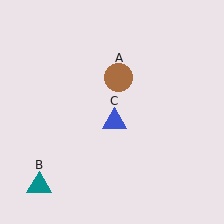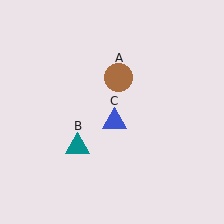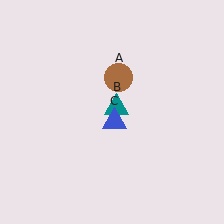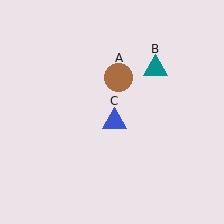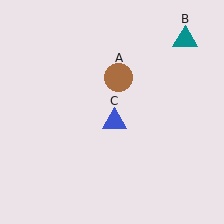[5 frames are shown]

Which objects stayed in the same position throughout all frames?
Brown circle (object A) and blue triangle (object C) remained stationary.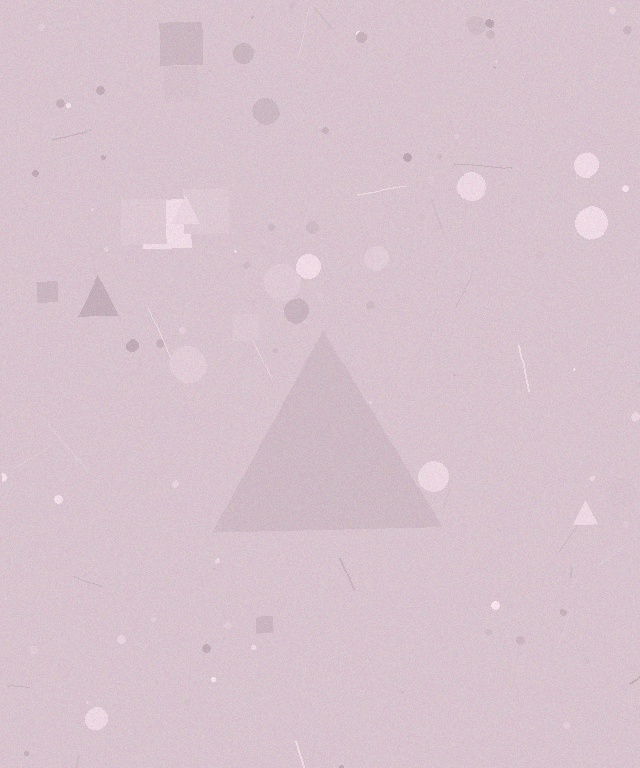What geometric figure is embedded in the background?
A triangle is embedded in the background.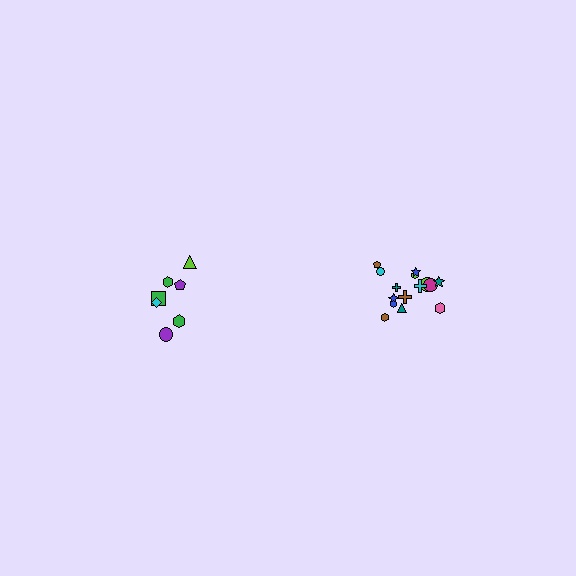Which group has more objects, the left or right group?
The right group.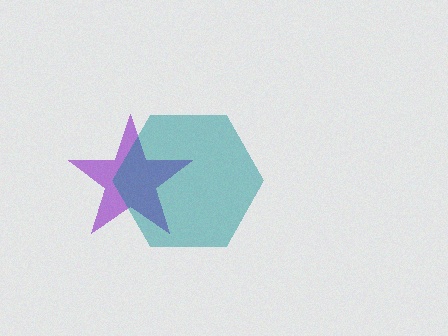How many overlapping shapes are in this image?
There are 2 overlapping shapes in the image.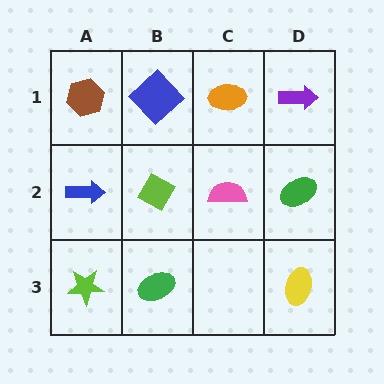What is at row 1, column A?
A brown hexagon.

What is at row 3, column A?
A lime star.